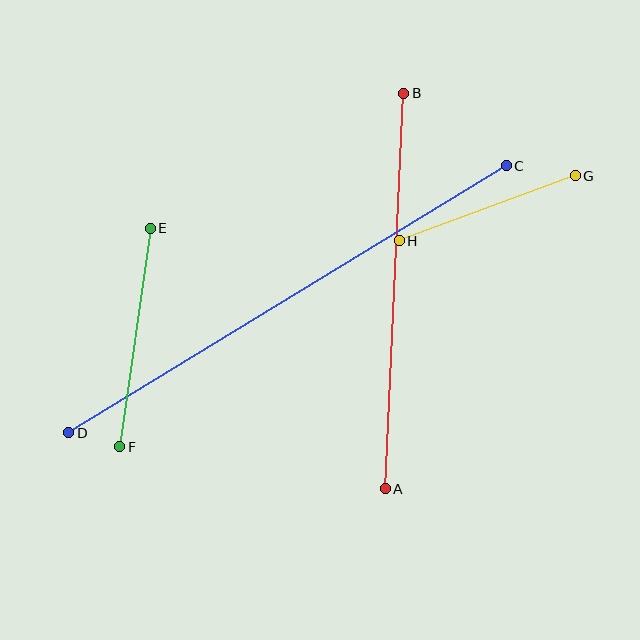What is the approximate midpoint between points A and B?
The midpoint is at approximately (394, 291) pixels.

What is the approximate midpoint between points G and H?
The midpoint is at approximately (487, 208) pixels.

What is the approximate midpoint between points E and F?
The midpoint is at approximately (135, 338) pixels.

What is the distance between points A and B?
The distance is approximately 396 pixels.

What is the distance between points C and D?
The distance is approximately 513 pixels.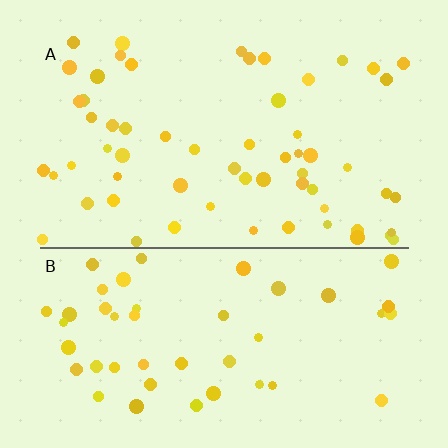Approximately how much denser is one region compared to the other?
Approximately 1.3× — region A over region B.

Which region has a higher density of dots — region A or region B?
A (the top).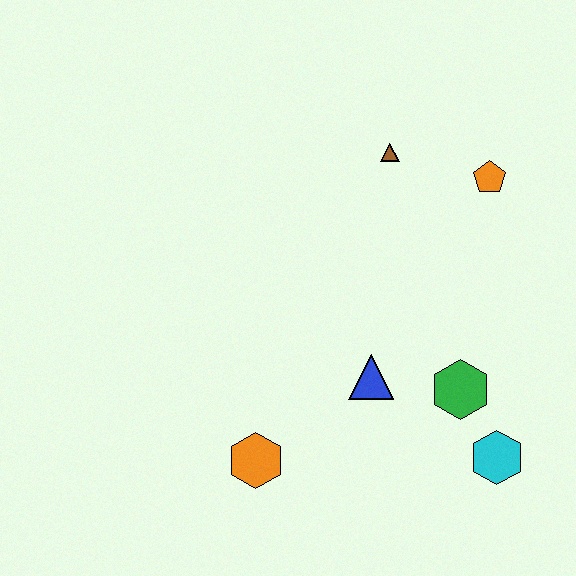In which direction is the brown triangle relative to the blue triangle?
The brown triangle is above the blue triangle.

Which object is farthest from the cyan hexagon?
The brown triangle is farthest from the cyan hexagon.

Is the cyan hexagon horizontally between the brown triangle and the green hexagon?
No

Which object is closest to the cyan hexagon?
The green hexagon is closest to the cyan hexagon.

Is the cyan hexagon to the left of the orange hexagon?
No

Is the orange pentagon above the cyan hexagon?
Yes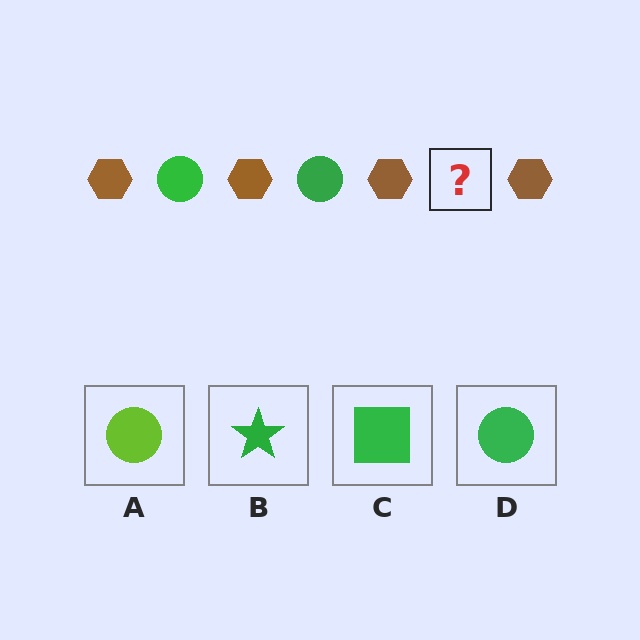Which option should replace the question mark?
Option D.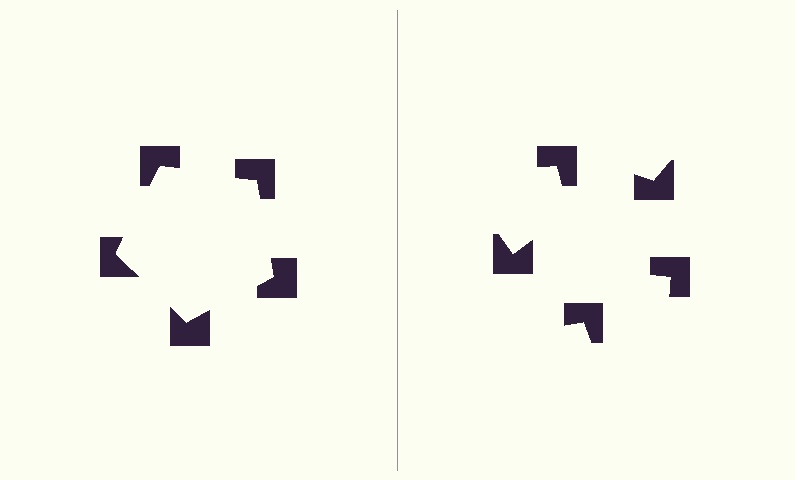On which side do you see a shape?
An illusory pentagon appears on the left side. On the right side the wedge cuts are rotated, so no coherent shape forms.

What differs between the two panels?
The notched squares are positioned identically on both sides; only the wedge orientations differ. On the left they align to a pentagon; on the right they are misaligned.